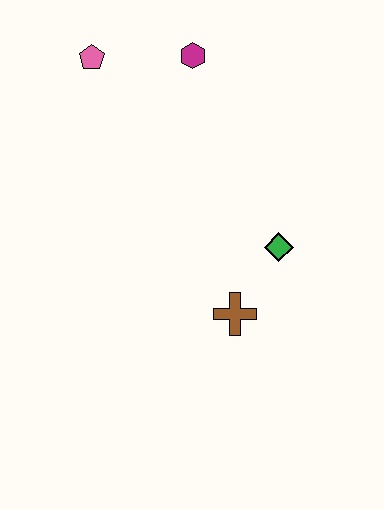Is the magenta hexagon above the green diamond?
Yes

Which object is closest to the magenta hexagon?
The pink pentagon is closest to the magenta hexagon.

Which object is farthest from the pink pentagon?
The brown cross is farthest from the pink pentagon.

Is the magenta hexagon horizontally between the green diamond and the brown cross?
No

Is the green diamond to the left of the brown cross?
No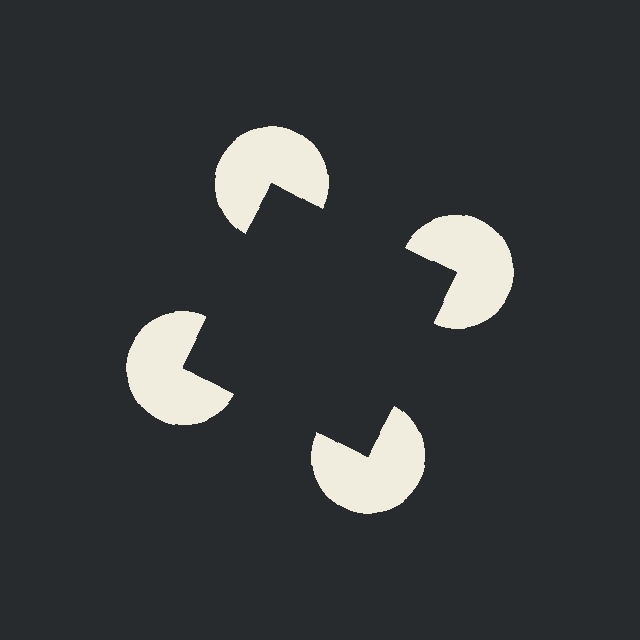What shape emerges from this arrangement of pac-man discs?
An illusory square — its edges are inferred from the aligned wedge cuts in the pac-man discs, not physically drawn.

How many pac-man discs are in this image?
There are 4 — one at each vertex of the illusory square.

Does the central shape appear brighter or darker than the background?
It typically appears slightly darker than the background, even though no actual brightness change is drawn.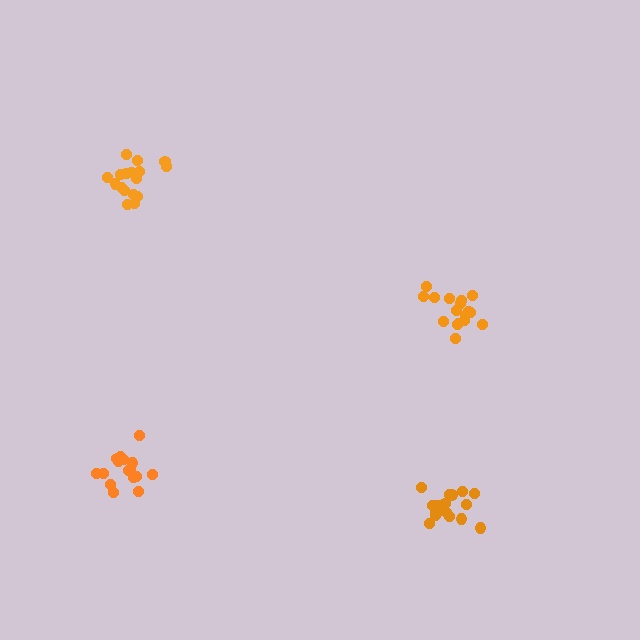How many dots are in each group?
Group 1: 17 dots, Group 2: 17 dots, Group 3: 17 dots, Group 4: 17 dots (68 total).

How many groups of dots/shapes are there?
There are 4 groups.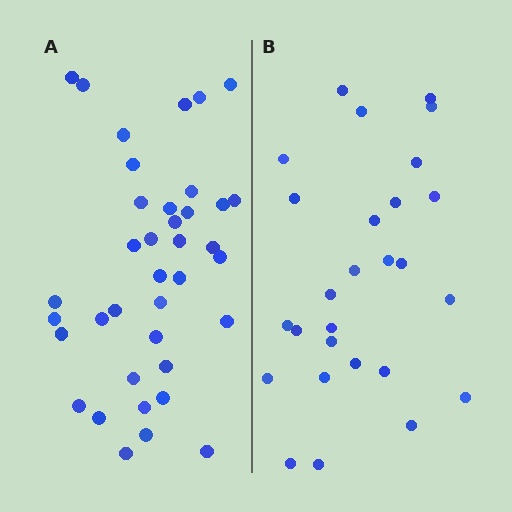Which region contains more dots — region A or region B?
Region A (the left region) has more dots.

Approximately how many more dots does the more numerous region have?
Region A has roughly 12 or so more dots than region B.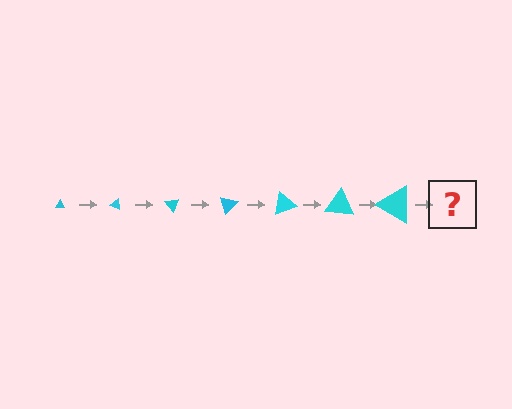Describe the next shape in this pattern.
It should be a triangle, larger than the previous one and rotated 175 degrees from the start.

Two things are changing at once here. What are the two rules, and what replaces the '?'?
The two rules are that the triangle grows larger each step and it rotates 25 degrees each step. The '?' should be a triangle, larger than the previous one and rotated 175 degrees from the start.